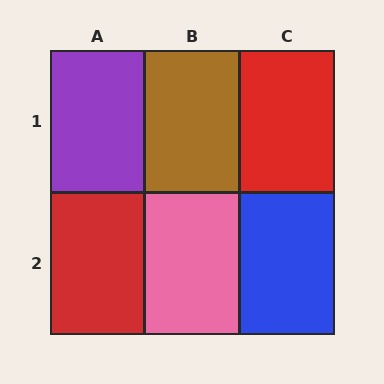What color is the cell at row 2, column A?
Red.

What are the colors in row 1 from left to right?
Purple, brown, red.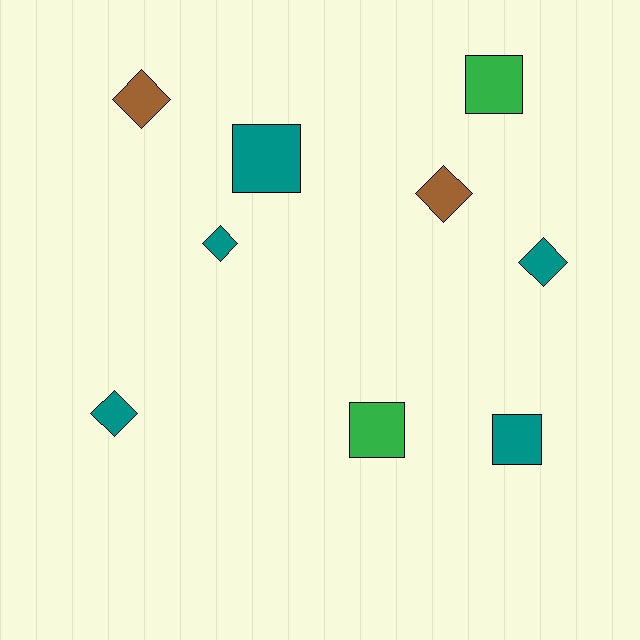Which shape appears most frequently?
Diamond, with 5 objects.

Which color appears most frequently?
Teal, with 5 objects.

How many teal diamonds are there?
There are 3 teal diamonds.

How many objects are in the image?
There are 9 objects.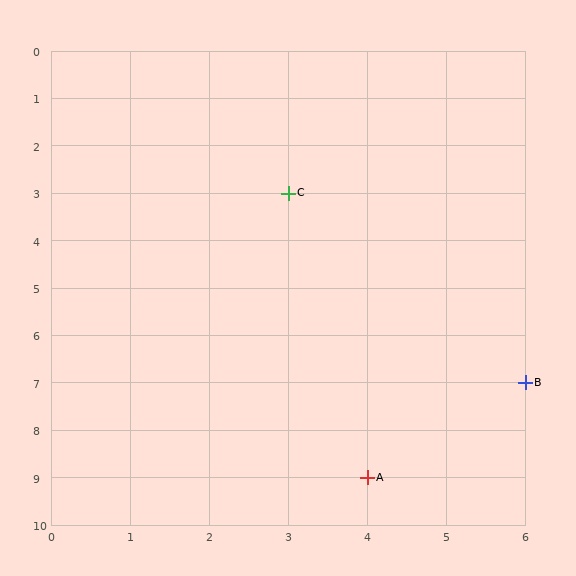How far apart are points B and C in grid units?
Points B and C are 3 columns and 4 rows apart (about 5.0 grid units diagonally).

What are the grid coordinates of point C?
Point C is at grid coordinates (3, 3).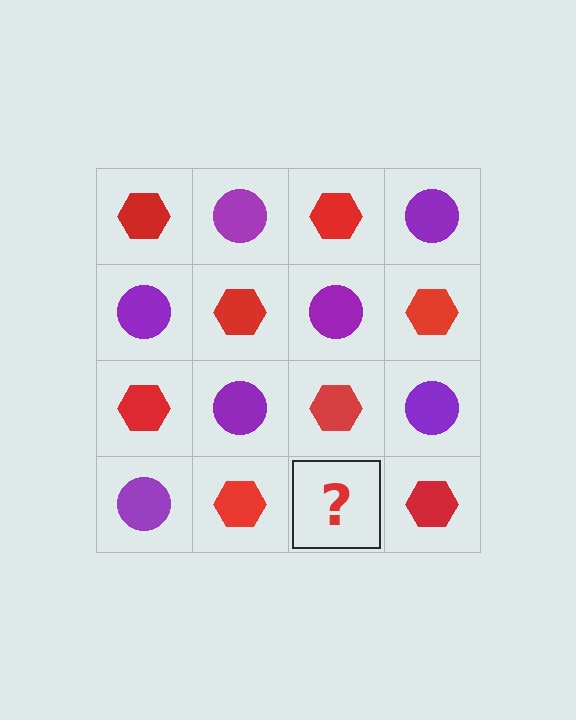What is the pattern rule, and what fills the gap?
The rule is that it alternates red hexagon and purple circle in a checkerboard pattern. The gap should be filled with a purple circle.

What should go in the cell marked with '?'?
The missing cell should contain a purple circle.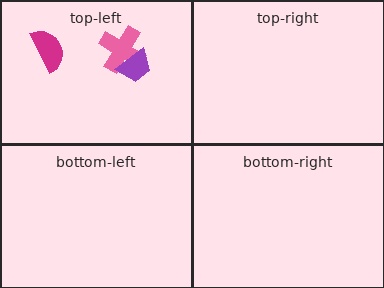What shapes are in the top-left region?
The magenta semicircle, the pink cross, the purple trapezoid.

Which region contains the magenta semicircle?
The top-left region.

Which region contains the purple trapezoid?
The top-left region.